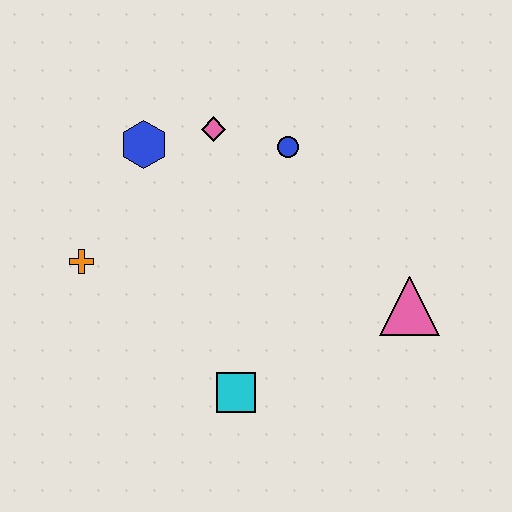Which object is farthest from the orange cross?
The pink triangle is farthest from the orange cross.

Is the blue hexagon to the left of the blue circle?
Yes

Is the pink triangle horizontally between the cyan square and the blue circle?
No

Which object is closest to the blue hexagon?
The pink diamond is closest to the blue hexagon.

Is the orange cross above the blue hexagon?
No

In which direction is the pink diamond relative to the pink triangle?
The pink diamond is to the left of the pink triangle.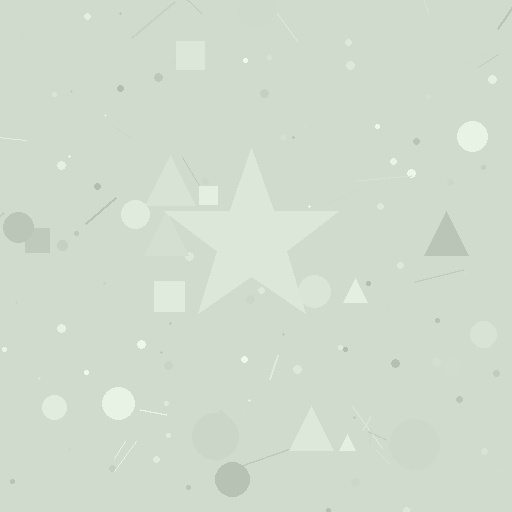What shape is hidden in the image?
A star is hidden in the image.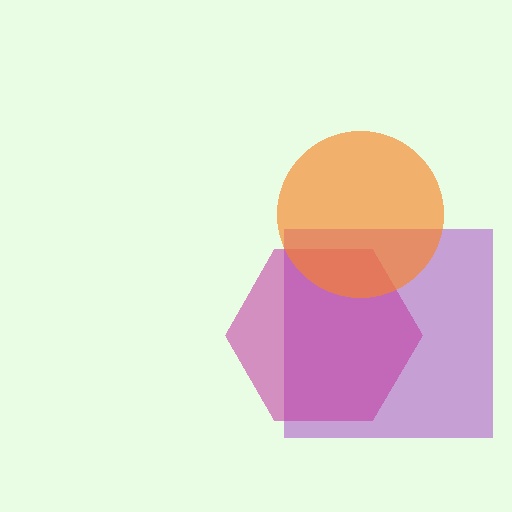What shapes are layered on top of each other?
The layered shapes are: a purple square, a magenta hexagon, an orange circle.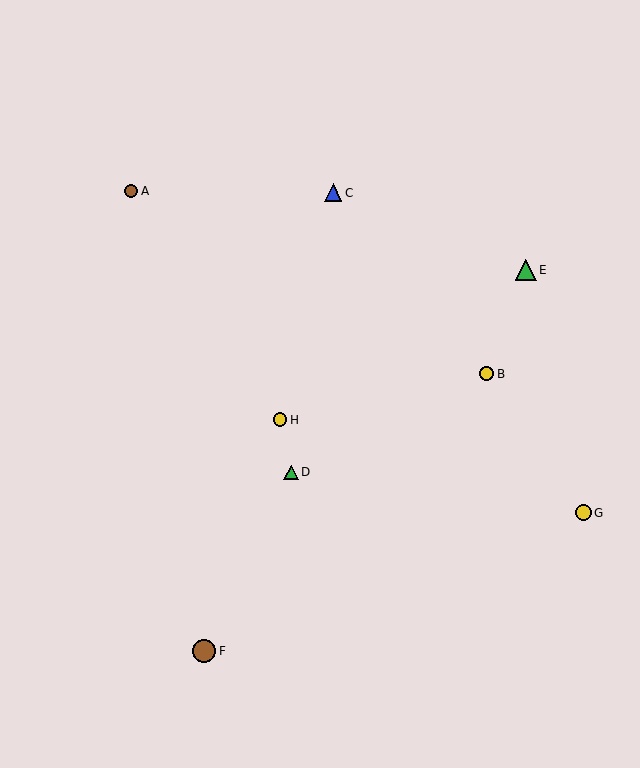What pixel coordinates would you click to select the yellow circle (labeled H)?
Click at (280, 420) to select the yellow circle H.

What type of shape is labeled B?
Shape B is a yellow circle.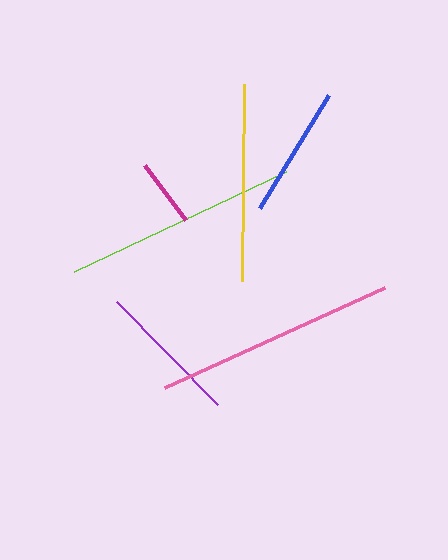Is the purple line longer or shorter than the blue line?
The purple line is longer than the blue line.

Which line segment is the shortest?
The magenta line is the shortest at approximately 69 pixels.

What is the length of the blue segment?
The blue segment is approximately 133 pixels long.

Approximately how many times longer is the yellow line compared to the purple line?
The yellow line is approximately 1.4 times the length of the purple line.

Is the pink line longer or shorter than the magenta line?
The pink line is longer than the magenta line.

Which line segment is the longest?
The pink line is the longest at approximately 241 pixels.